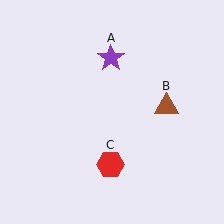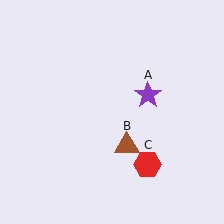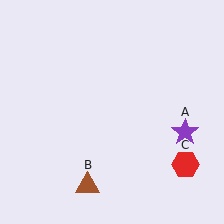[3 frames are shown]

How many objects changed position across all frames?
3 objects changed position: purple star (object A), brown triangle (object B), red hexagon (object C).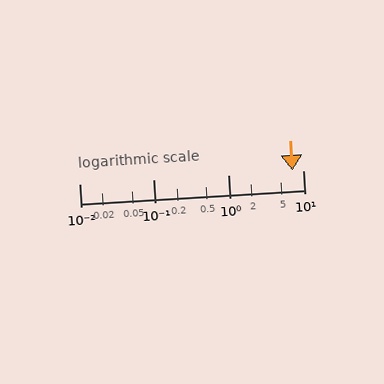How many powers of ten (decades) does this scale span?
The scale spans 3 decades, from 0.01 to 10.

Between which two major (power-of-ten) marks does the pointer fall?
The pointer is between 1 and 10.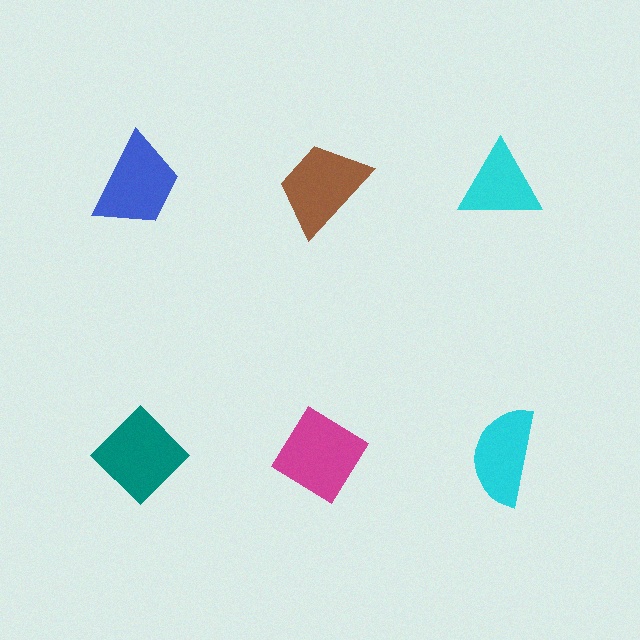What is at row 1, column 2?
A brown trapezoid.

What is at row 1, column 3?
A cyan triangle.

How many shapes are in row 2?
3 shapes.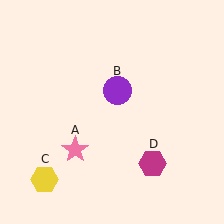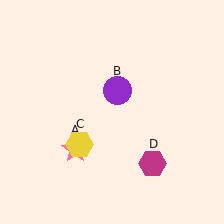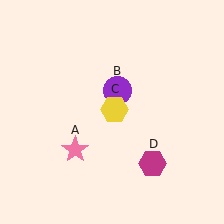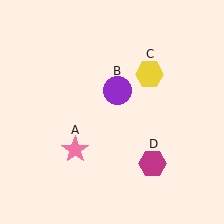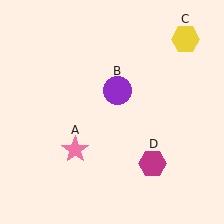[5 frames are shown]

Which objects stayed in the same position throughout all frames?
Pink star (object A) and purple circle (object B) and magenta hexagon (object D) remained stationary.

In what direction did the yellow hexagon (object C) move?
The yellow hexagon (object C) moved up and to the right.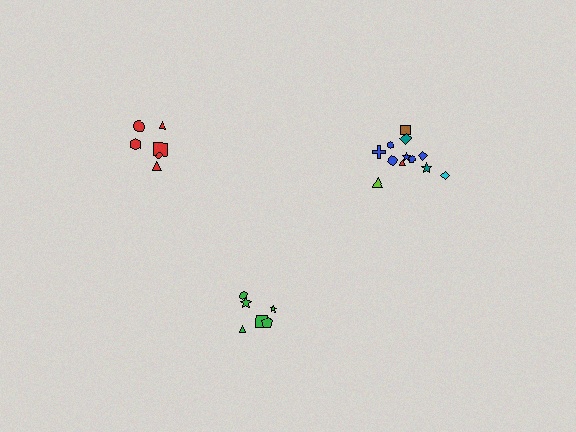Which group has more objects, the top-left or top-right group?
The top-right group.